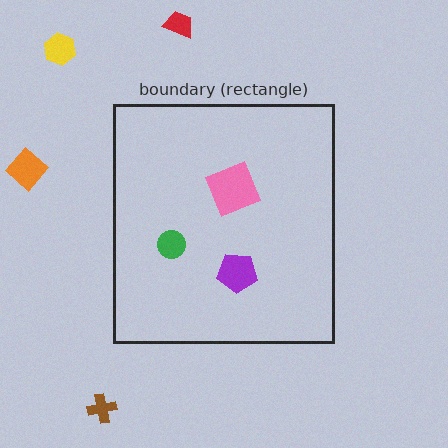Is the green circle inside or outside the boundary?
Inside.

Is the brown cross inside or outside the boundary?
Outside.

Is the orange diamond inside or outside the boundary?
Outside.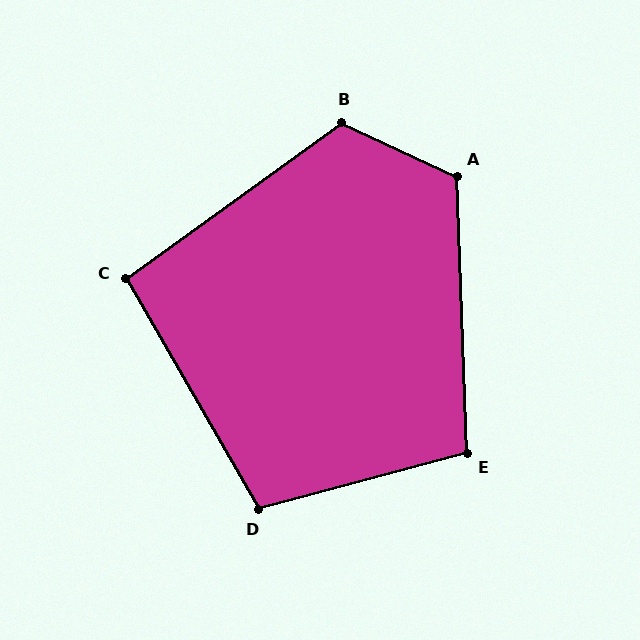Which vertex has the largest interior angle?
B, at approximately 119 degrees.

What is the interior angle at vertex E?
Approximately 103 degrees (obtuse).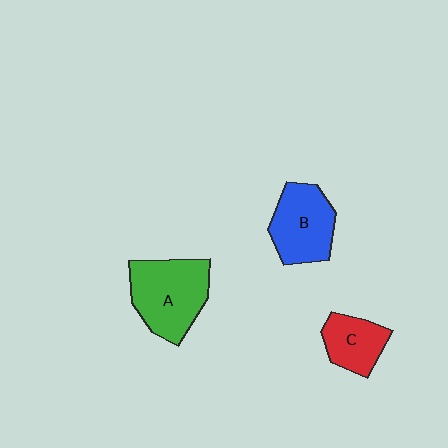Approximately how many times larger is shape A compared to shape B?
Approximately 1.2 times.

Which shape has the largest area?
Shape A (green).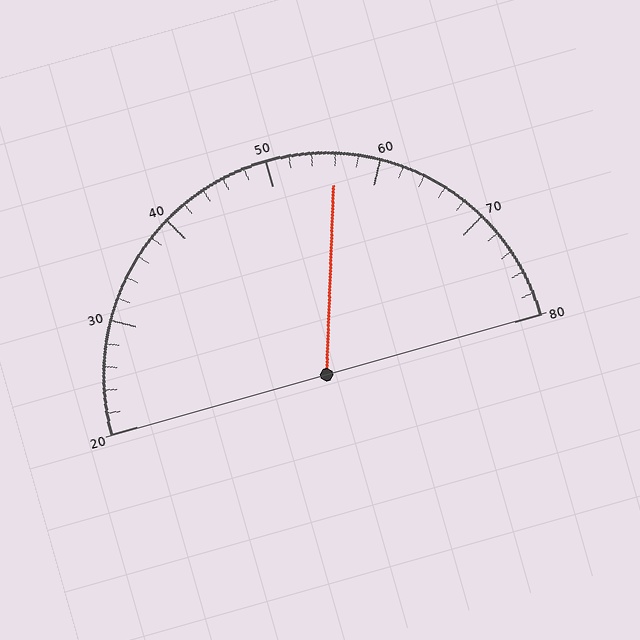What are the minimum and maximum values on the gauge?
The gauge ranges from 20 to 80.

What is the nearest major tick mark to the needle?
The nearest major tick mark is 60.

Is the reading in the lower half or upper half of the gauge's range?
The reading is in the upper half of the range (20 to 80).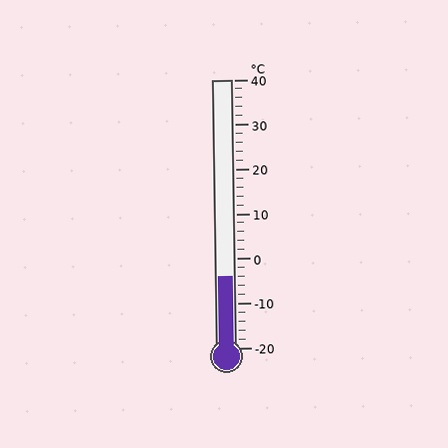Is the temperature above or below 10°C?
The temperature is below 10°C.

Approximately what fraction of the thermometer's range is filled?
The thermometer is filled to approximately 25% of its range.